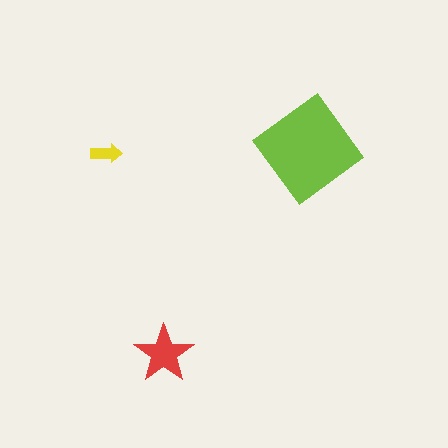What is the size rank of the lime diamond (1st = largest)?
1st.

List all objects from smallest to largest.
The yellow arrow, the red star, the lime diamond.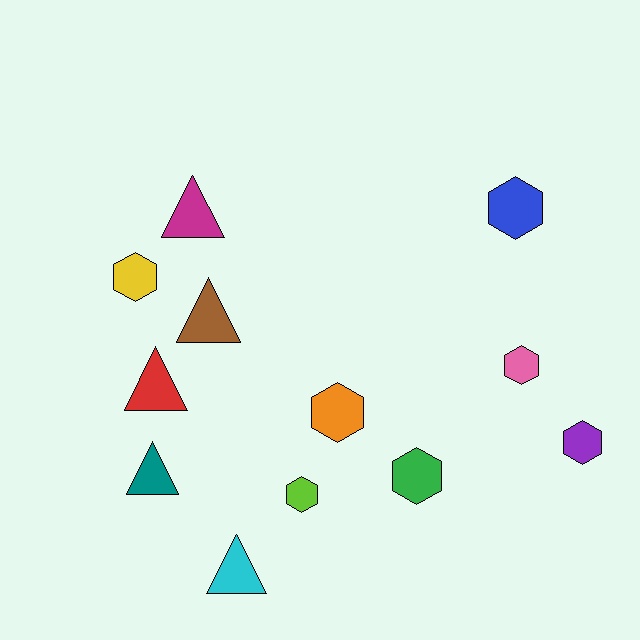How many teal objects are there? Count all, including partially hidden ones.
There is 1 teal object.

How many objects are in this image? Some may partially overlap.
There are 12 objects.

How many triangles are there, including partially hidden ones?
There are 5 triangles.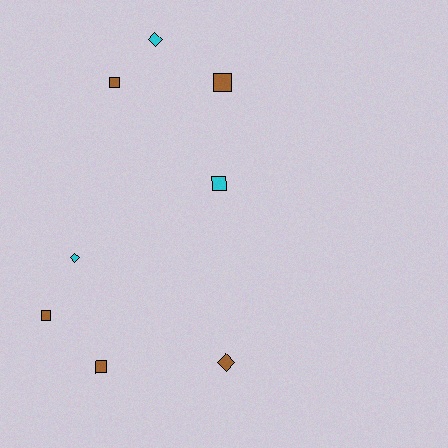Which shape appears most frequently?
Square, with 5 objects.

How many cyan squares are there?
There is 1 cyan square.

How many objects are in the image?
There are 8 objects.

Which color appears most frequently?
Brown, with 5 objects.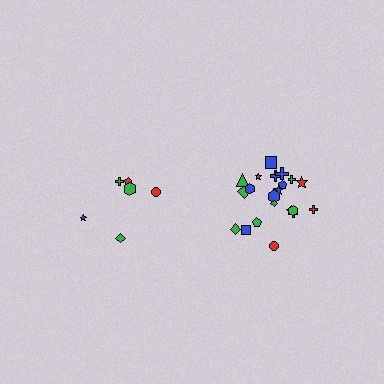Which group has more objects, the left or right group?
The right group.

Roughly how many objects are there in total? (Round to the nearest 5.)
Roughly 30 objects in total.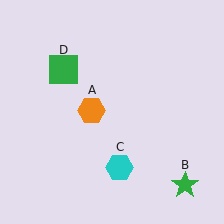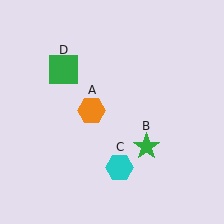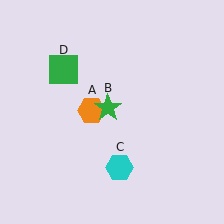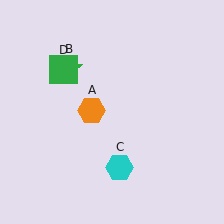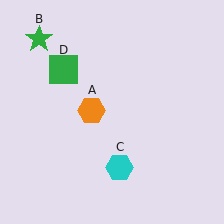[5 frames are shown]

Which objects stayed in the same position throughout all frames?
Orange hexagon (object A) and cyan hexagon (object C) and green square (object D) remained stationary.